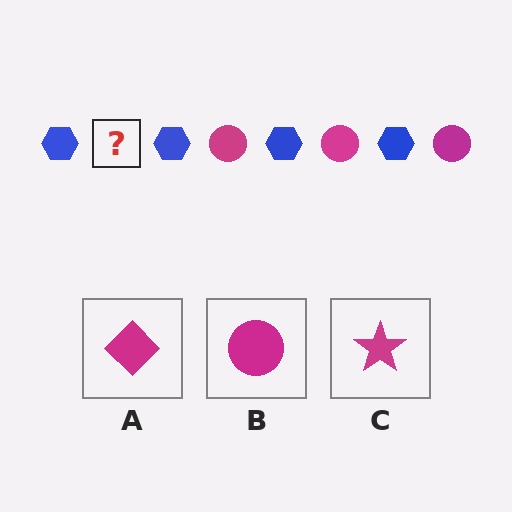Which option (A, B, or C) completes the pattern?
B.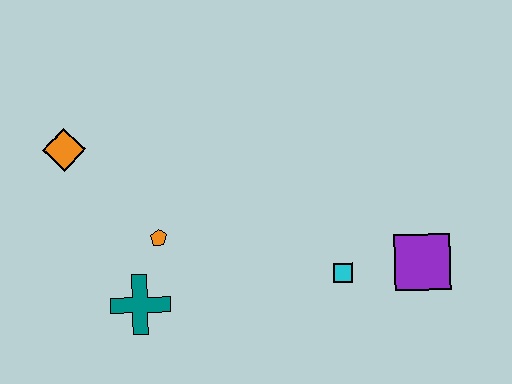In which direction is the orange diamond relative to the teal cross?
The orange diamond is above the teal cross.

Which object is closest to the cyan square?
The purple square is closest to the cyan square.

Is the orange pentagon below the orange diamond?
Yes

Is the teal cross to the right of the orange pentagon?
No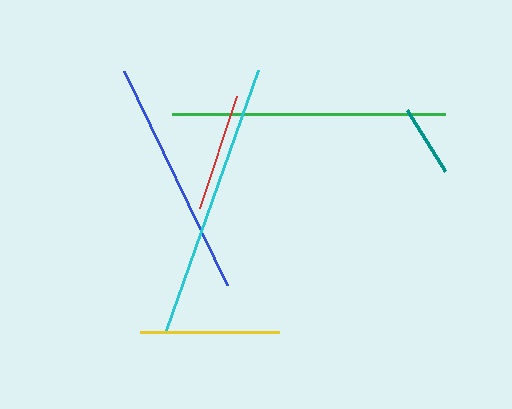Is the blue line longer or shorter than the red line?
The blue line is longer than the red line.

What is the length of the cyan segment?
The cyan segment is approximately 276 pixels long.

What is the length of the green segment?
The green segment is approximately 273 pixels long.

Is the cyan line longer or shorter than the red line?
The cyan line is longer than the red line.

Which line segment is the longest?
The cyan line is the longest at approximately 276 pixels.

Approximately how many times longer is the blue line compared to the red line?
The blue line is approximately 2.0 times the length of the red line.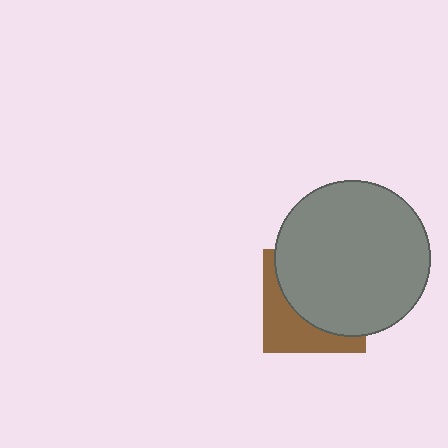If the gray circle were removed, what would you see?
You would see the complete brown square.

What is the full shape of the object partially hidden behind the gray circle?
The partially hidden object is a brown square.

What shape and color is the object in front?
The object in front is a gray circle.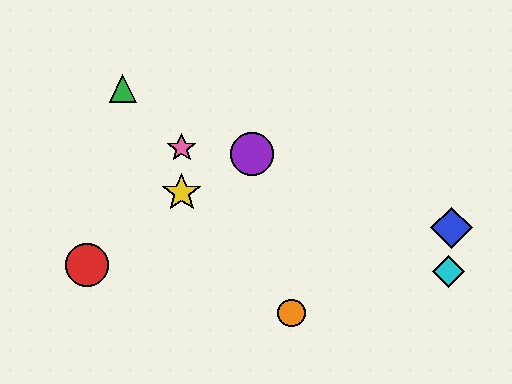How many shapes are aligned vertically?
2 shapes (the yellow star, the pink star) are aligned vertically.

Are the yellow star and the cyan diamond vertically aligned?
No, the yellow star is at x≈182 and the cyan diamond is at x≈448.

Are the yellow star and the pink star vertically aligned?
Yes, both are at x≈182.